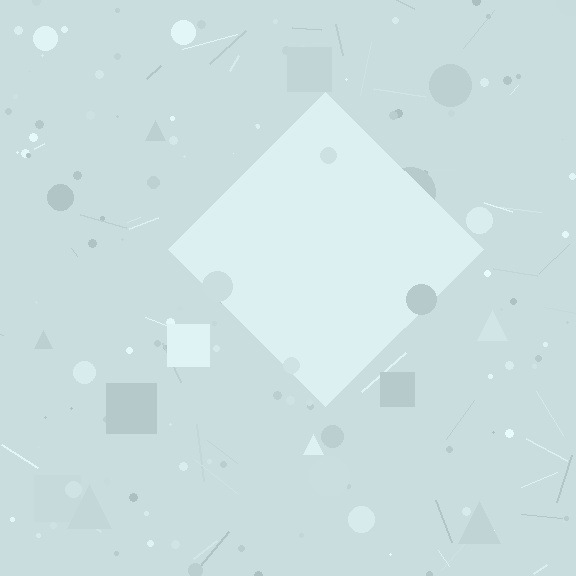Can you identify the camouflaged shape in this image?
The camouflaged shape is a diamond.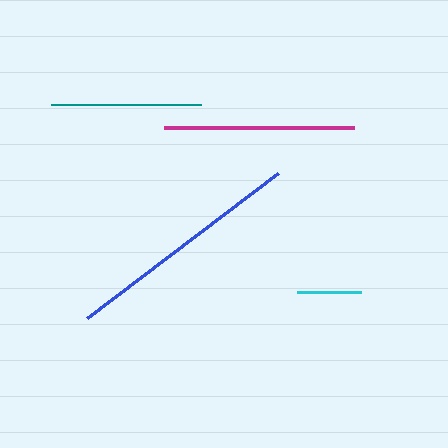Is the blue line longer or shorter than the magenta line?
The blue line is longer than the magenta line.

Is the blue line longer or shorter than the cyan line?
The blue line is longer than the cyan line.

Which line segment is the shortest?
The cyan line is the shortest at approximately 64 pixels.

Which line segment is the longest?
The blue line is the longest at approximately 240 pixels.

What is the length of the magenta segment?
The magenta segment is approximately 189 pixels long.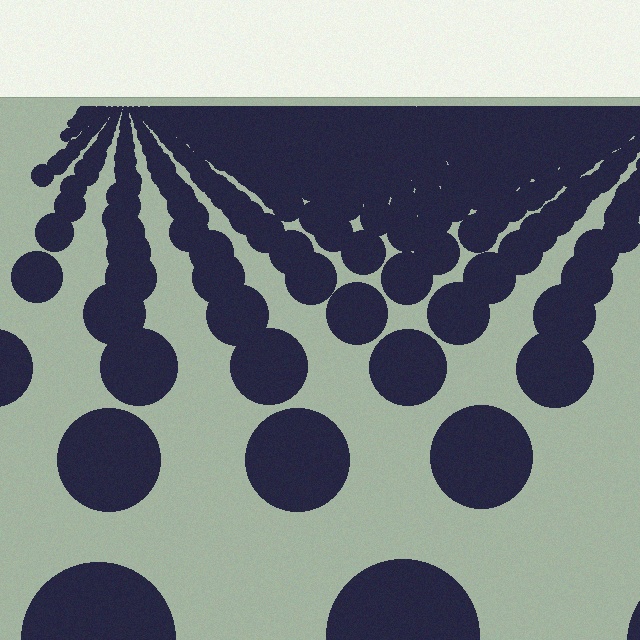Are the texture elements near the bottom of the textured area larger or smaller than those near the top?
Larger. Near the bottom, elements are closer to the viewer and appear at a bigger on-screen size.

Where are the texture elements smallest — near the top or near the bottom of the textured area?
Near the top.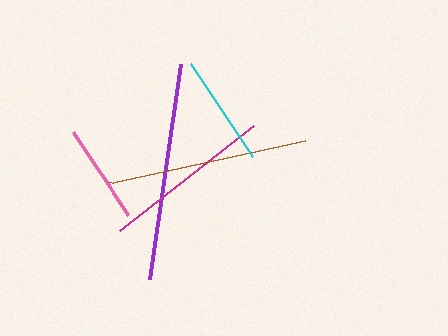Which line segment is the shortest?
The pink line is the shortest at approximately 98 pixels.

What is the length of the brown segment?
The brown segment is approximately 201 pixels long.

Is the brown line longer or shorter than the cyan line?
The brown line is longer than the cyan line.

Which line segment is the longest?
The purple line is the longest at approximately 217 pixels.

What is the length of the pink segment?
The pink segment is approximately 98 pixels long.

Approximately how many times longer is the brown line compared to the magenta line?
The brown line is approximately 1.2 times the length of the magenta line.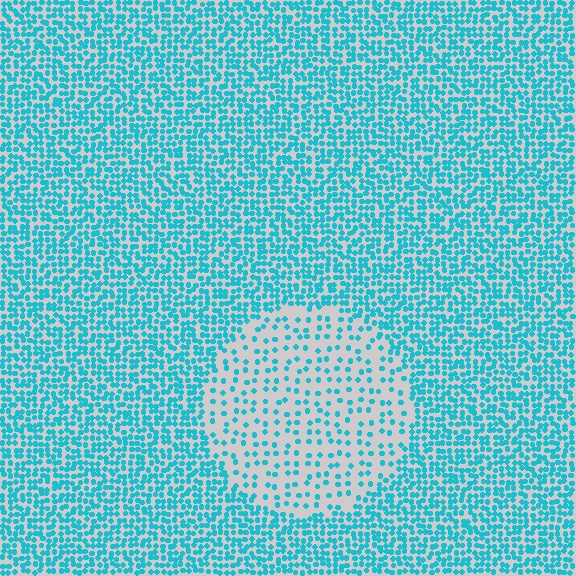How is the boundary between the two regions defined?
The boundary is defined by a change in element density (approximately 2.7x ratio). All elements are the same color, size, and shape.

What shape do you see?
I see a circle.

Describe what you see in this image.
The image contains small cyan elements arranged at two different densities. A circle-shaped region is visible where the elements are less densely packed than the surrounding area.